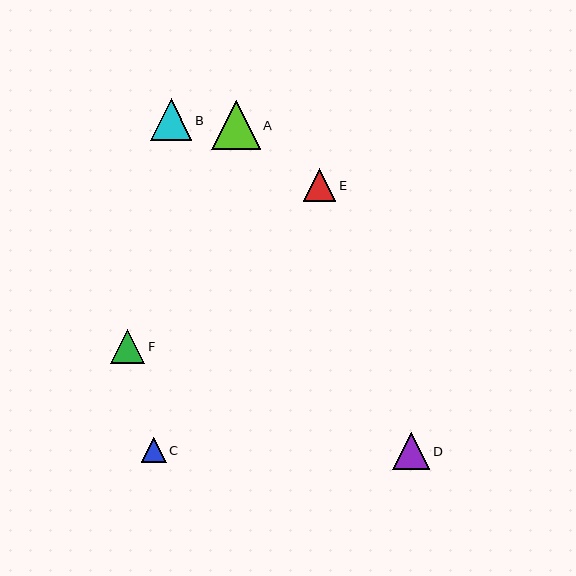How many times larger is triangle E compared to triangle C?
Triangle E is approximately 1.3 times the size of triangle C.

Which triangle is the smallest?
Triangle C is the smallest with a size of approximately 25 pixels.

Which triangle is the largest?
Triangle A is the largest with a size of approximately 49 pixels.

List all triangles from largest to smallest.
From largest to smallest: A, B, D, F, E, C.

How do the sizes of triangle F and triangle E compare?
Triangle F and triangle E are approximately the same size.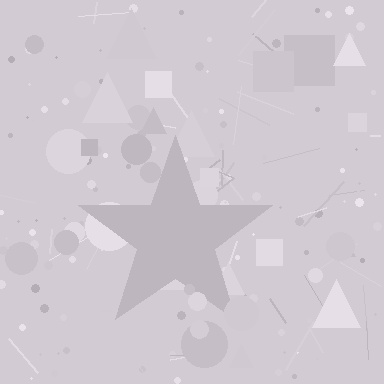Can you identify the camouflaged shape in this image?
The camouflaged shape is a star.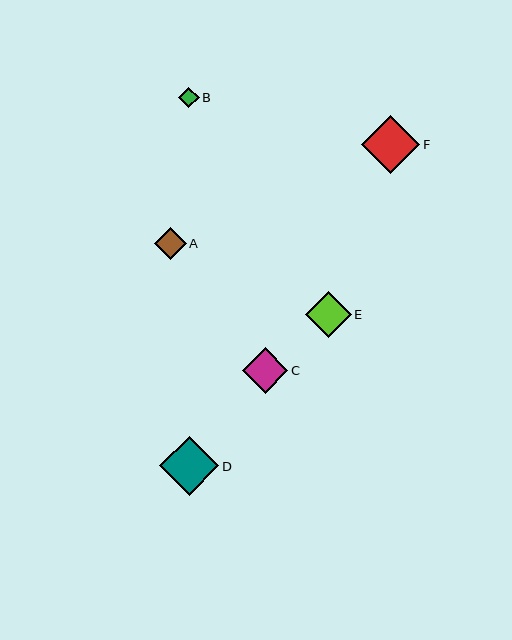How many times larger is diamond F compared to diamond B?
Diamond F is approximately 2.8 times the size of diamond B.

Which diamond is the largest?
Diamond D is the largest with a size of approximately 59 pixels.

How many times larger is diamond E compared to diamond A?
Diamond E is approximately 1.4 times the size of diamond A.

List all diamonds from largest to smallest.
From largest to smallest: D, F, E, C, A, B.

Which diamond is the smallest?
Diamond B is the smallest with a size of approximately 21 pixels.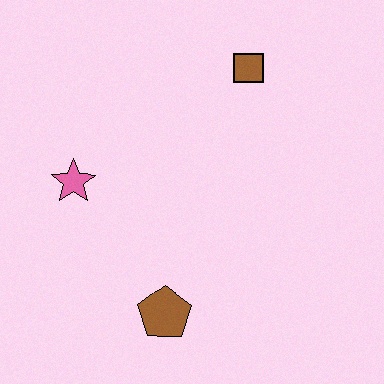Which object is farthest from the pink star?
The brown square is farthest from the pink star.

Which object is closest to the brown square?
The pink star is closest to the brown square.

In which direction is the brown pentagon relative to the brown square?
The brown pentagon is below the brown square.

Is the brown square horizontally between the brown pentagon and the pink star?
No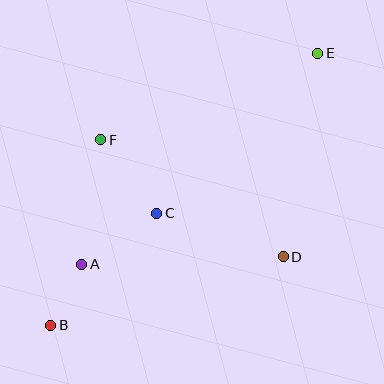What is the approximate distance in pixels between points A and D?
The distance between A and D is approximately 202 pixels.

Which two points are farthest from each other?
Points B and E are farthest from each other.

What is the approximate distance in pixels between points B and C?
The distance between B and C is approximately 154 pixels.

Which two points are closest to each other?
Points A and B are closest to each other.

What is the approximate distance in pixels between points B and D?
The distance between B and D is approximately 242 pixels.